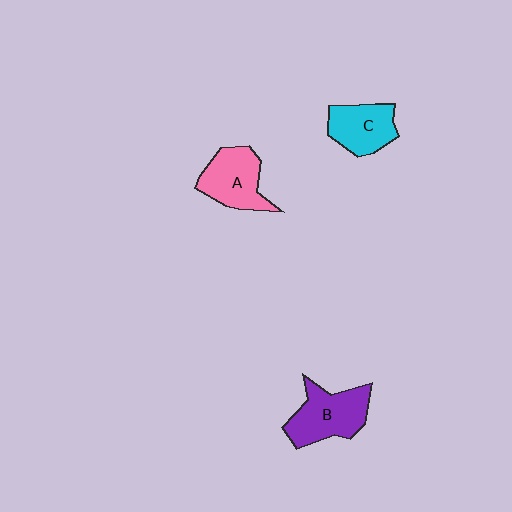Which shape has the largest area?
Shape B (purple).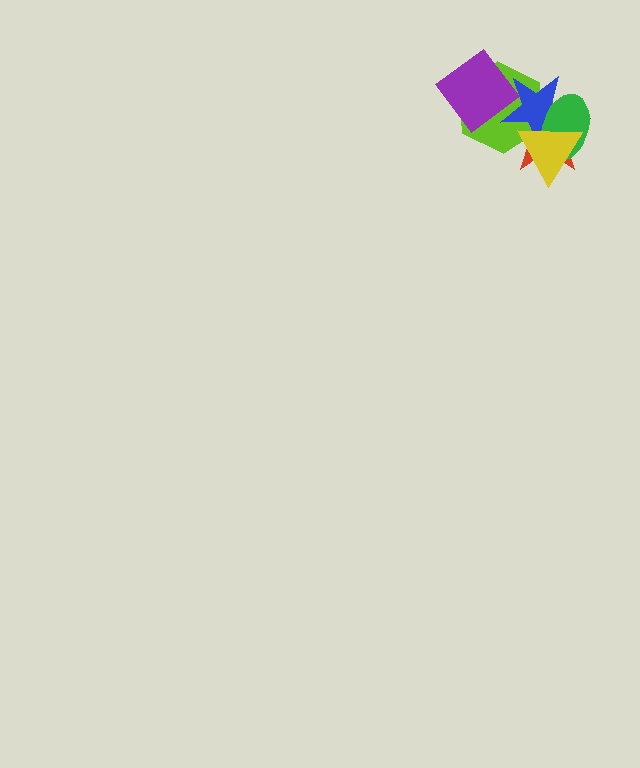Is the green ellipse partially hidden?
Yes, it is partially covered by another shape.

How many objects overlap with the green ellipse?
4 objects overlap with the green ellipse.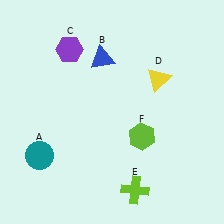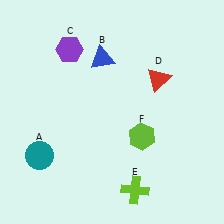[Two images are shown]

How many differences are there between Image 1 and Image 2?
There is 1 difference between the two images.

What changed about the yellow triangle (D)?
In Image 1, D is yellow. In Image 2, it changed to red.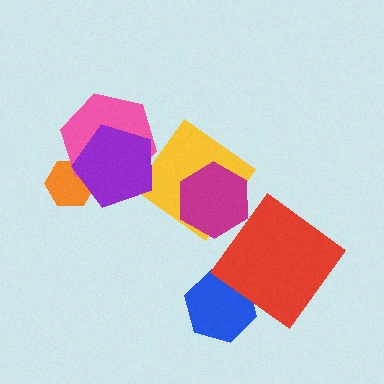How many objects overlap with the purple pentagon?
2 objects overlap with the purple pentagon.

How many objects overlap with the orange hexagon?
2 objects overlap with the orange hexagon.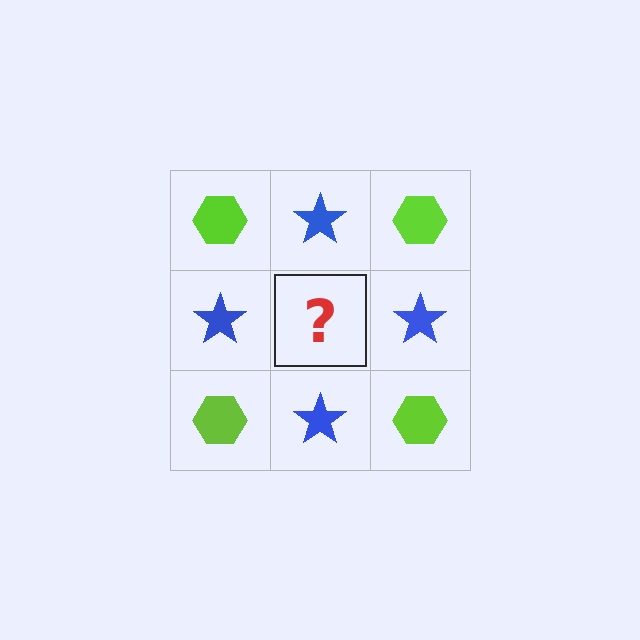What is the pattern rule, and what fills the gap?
The rule is that it alternates lime hexagon and blue star in a checkerboard pattern. The gap should be filled with a lime hexagon.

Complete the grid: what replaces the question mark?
The question mark should be replaced with a lime hexagon.